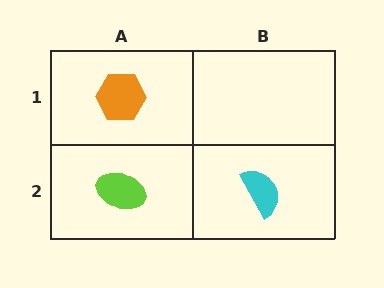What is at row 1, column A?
An orange hexagon.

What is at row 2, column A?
A lime ellipse.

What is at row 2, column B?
A cyan semicircle.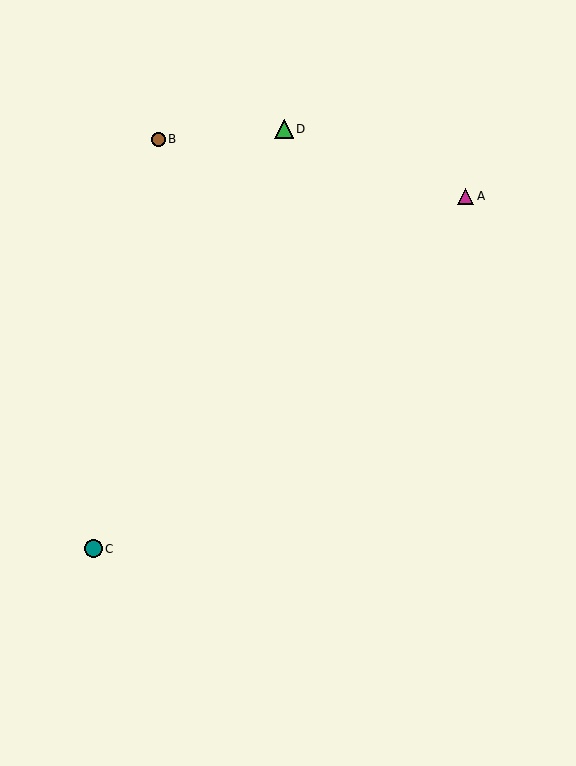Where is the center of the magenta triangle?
The center of the magenta triangle is at (466, 196).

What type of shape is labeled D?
Shape D is a green triangle.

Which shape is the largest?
The green triangle (labeled D) is the largest.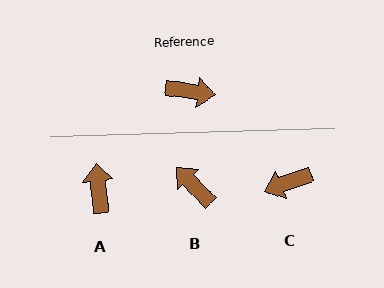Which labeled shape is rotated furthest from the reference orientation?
C, about 151 degrees away.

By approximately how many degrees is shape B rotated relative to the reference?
Approximately 142 degrees counter-clockwise.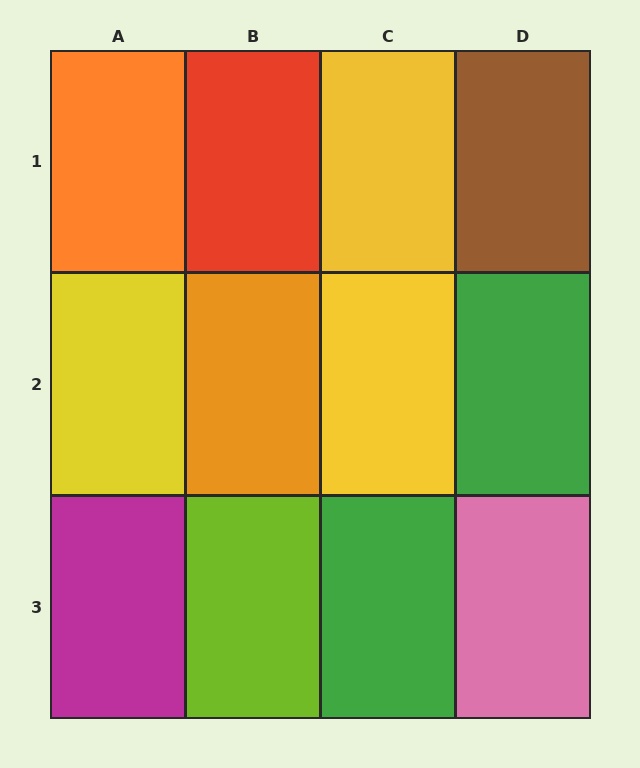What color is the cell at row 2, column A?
Yellow.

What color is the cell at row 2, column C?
Yellow.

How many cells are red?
1 cell is red.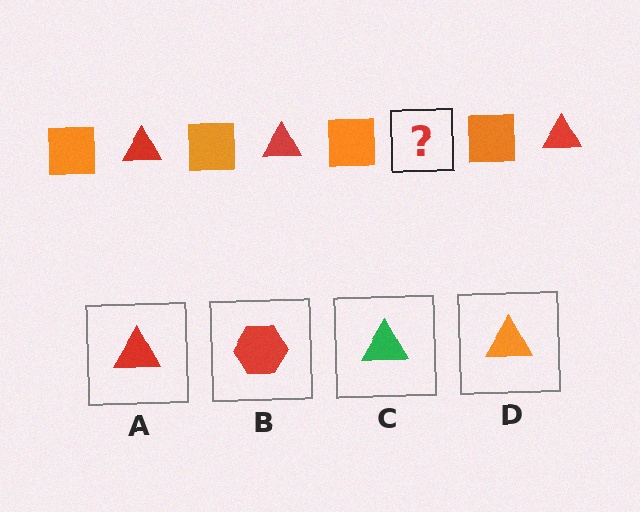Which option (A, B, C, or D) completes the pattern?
A.